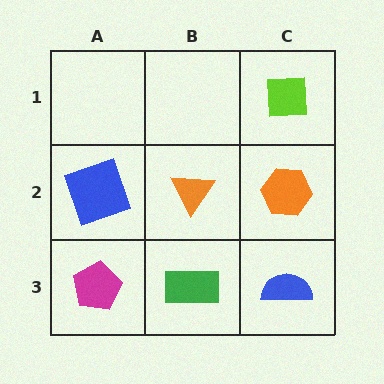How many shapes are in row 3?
3 shapes.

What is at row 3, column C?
A blue semicircle.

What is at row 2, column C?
An orange hexagon.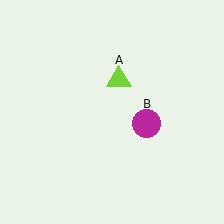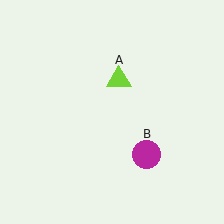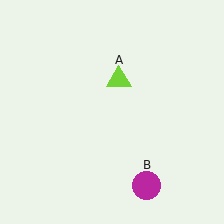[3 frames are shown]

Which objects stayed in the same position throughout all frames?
Lime triangle (object A) remained stationary.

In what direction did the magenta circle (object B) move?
The magenta circle (object B) moved down.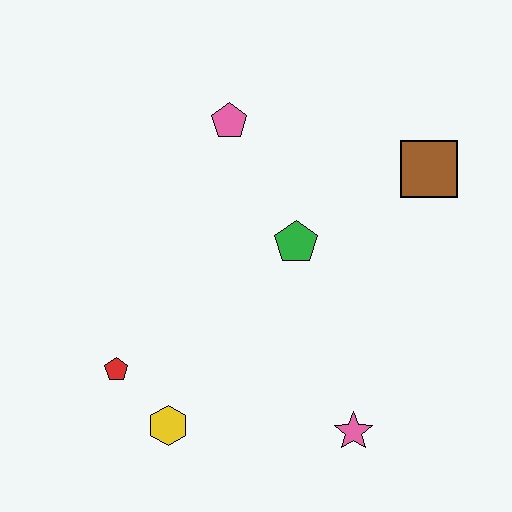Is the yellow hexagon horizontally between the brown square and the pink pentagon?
No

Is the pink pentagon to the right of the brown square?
No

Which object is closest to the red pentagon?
The yellow hexagon is closest to the red pentagon.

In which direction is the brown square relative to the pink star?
The brown square is above the pink star.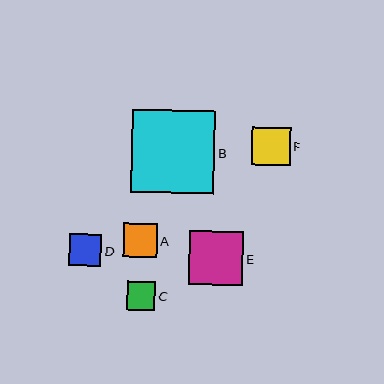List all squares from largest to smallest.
From largest to smallest: B, E, F, A, D, C.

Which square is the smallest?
Square C is the smallest with a size of approximately 29 pixels.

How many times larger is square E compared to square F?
Square E is approximately 1.4 times the size of square F.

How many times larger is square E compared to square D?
Square E is approximately 1.7 times the size of square D.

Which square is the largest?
Square B is the largest with a size of approximately 84 pixels.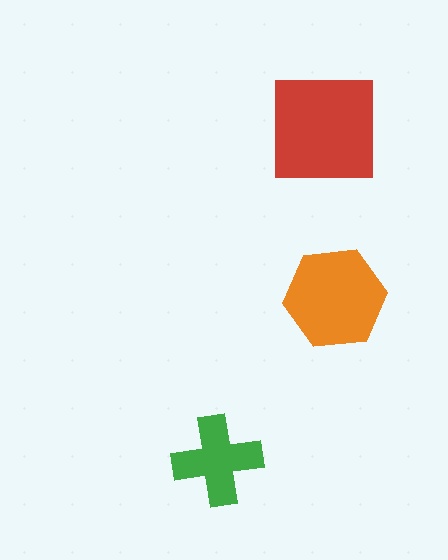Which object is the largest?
The red square.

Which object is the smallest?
The green cross.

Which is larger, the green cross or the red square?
The red square.